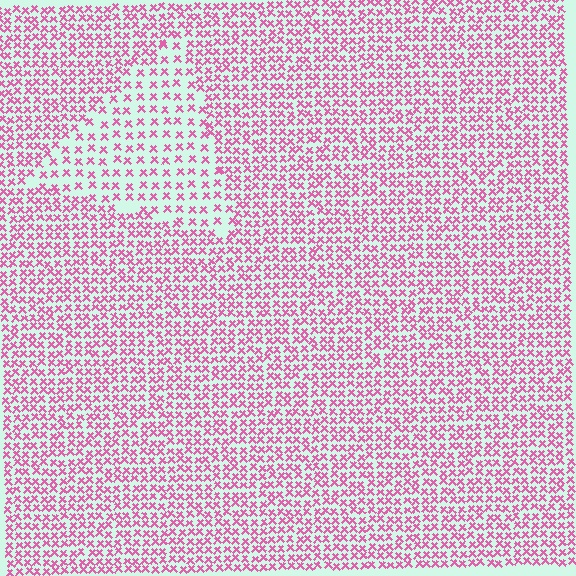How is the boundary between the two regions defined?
The boundary is defined by a change in element density (approximately 1.9x ratio). All elements are the same color, size, and shape.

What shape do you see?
I see a triangle.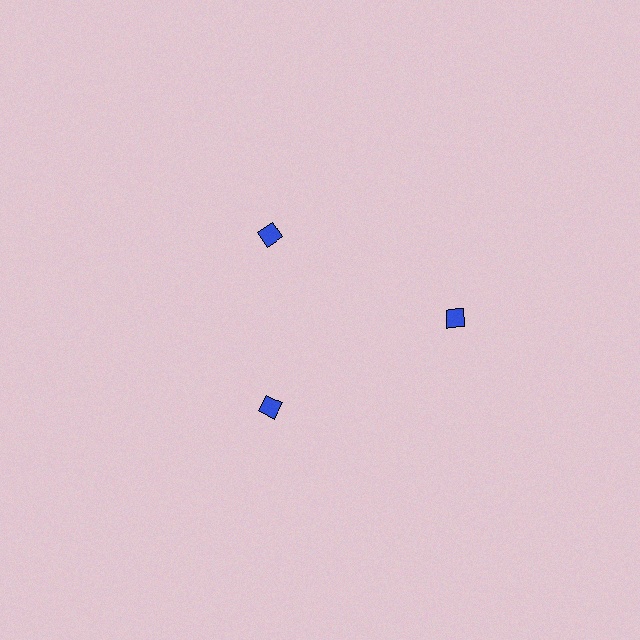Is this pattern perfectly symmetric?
No. The 3 blue diamonds are arranged in a ring, but one element near the 3 o'clock position is pushed outward from the center, breaking the 3-fold rotational symmetry.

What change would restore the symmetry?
The symmetry would be restored by moving it inward, back onto the ring so that all 3 diamonds sit at equal angles and equal distance from the center.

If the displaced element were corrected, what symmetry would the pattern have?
It would have 3-fold rotational symmetry — the pattern would map onto itself every 120 degrees.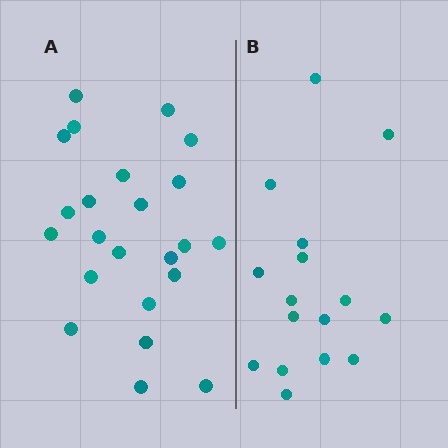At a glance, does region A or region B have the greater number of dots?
Region A (the left region) has more dots.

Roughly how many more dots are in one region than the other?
Region A has roughly 8 or so more dots than region B.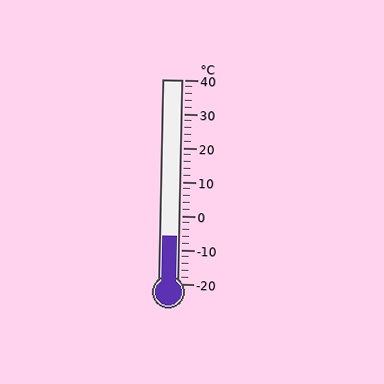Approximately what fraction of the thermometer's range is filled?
The thermometer is filled to approximately 25% of its range.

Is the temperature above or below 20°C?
The temperature is below 20°C.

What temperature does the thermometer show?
The thermometer shows approximately -6°C.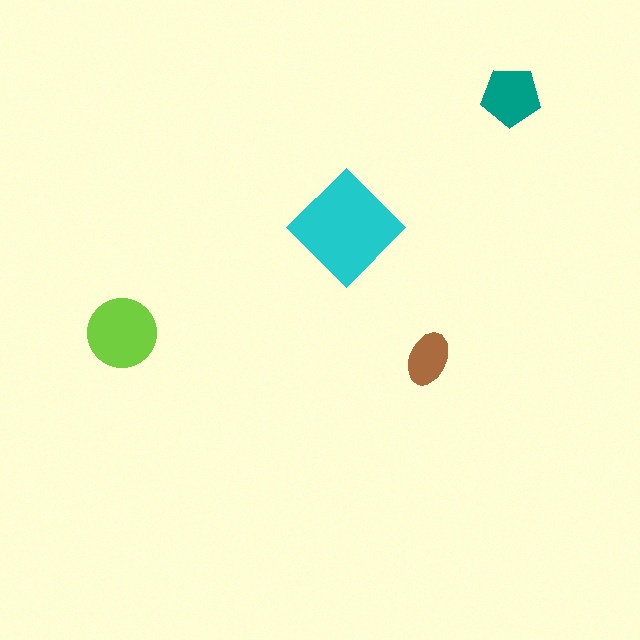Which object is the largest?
The cyan diamond.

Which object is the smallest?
The brown ellipse.